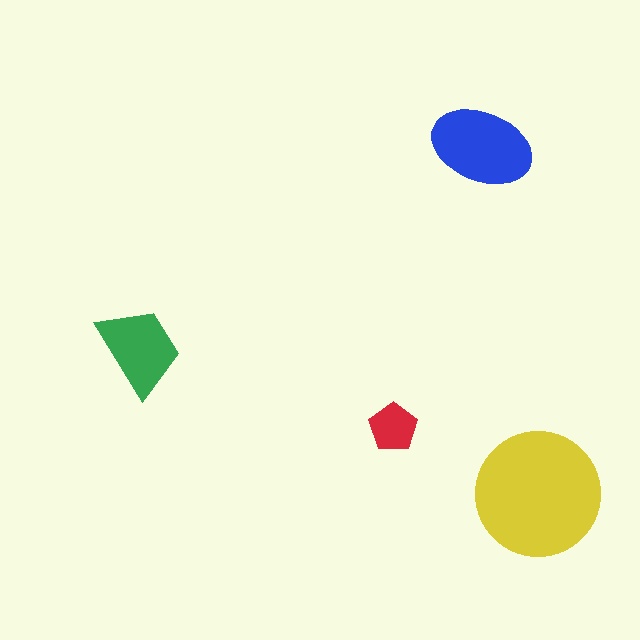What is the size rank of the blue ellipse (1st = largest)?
2nd.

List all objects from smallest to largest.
The red pentagon, the green trapezoid, the blue ellipse, the yellow circle.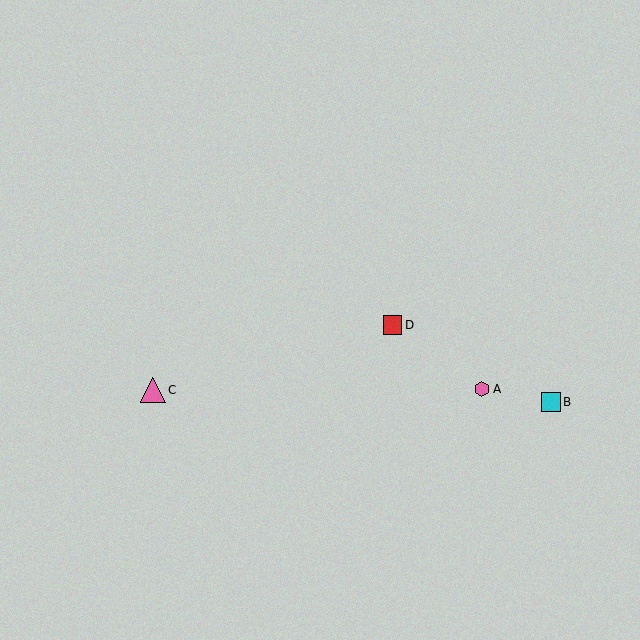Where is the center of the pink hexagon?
The center of the pink hexagon is at (482, 389).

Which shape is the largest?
The pink triangle (labeled C) is the largest.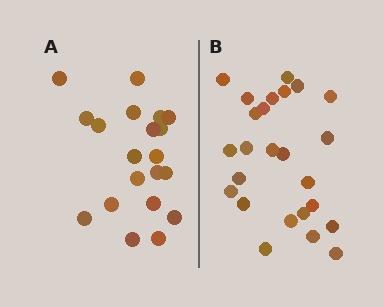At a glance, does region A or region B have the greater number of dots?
Region B (the right region) has more dots.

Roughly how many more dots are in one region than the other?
Region B has about 5 more dots than region A.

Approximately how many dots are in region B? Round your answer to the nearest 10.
About 20 dots. (The exact count is 25, which rounds to 20.)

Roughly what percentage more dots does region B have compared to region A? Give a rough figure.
About 25% more.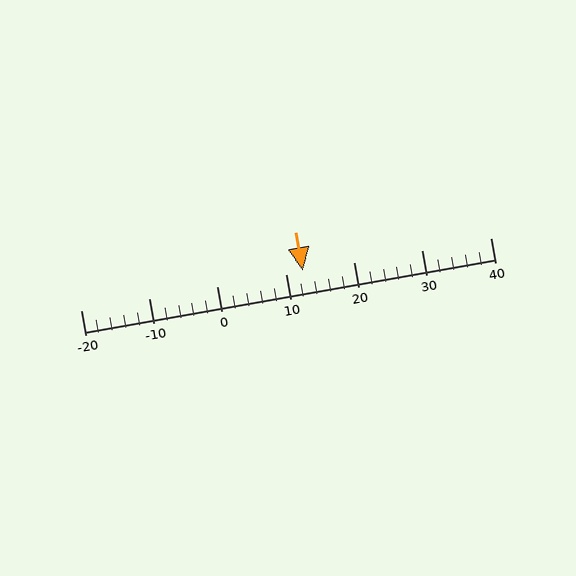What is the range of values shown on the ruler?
The ruler shows values from -20 to 40.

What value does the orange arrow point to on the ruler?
The orange arrow points to approximately 12.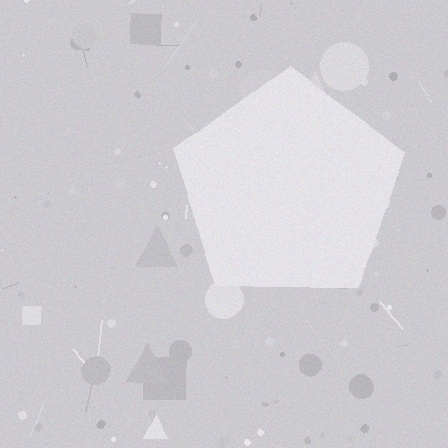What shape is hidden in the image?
A pentagon is hidden in the image.